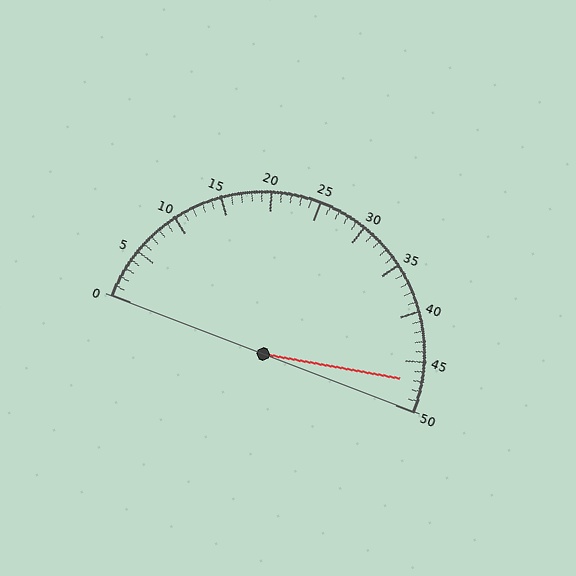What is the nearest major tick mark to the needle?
The nearest major tick mark is 45.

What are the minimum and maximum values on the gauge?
The gauge ranges from 0 to 50.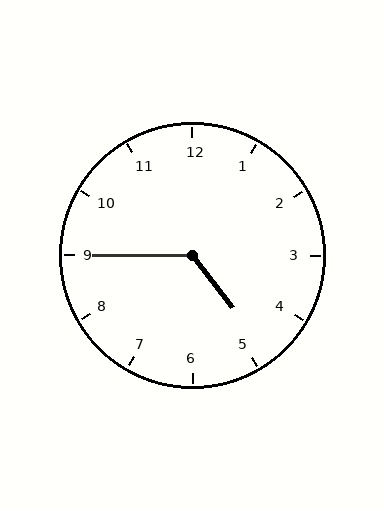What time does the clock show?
4:45.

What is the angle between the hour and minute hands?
Approximately 128 degrees.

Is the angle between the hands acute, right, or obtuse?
It is obtuse.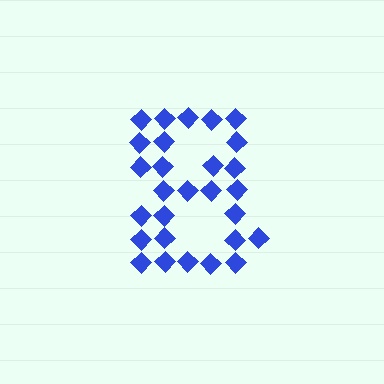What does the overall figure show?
The overall figure shows the digit 8.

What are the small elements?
The small elements are diamonds.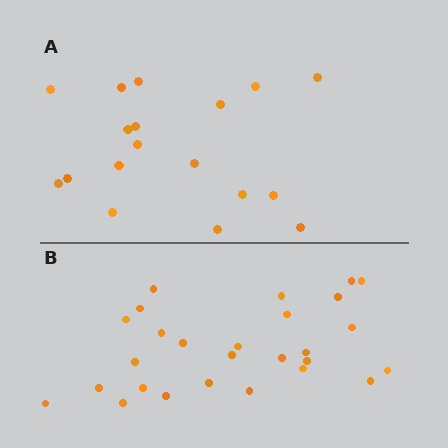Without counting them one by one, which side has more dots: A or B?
Region B (the bottom region) has more dots.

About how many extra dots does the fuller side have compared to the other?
Region B has roughly 8 or so more dots than region A.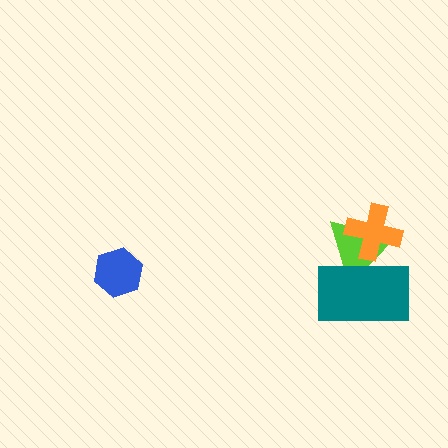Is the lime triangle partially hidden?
Yes, it is partially covered by another shape.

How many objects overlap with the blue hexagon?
0 objects overlap with the blue hexagon.